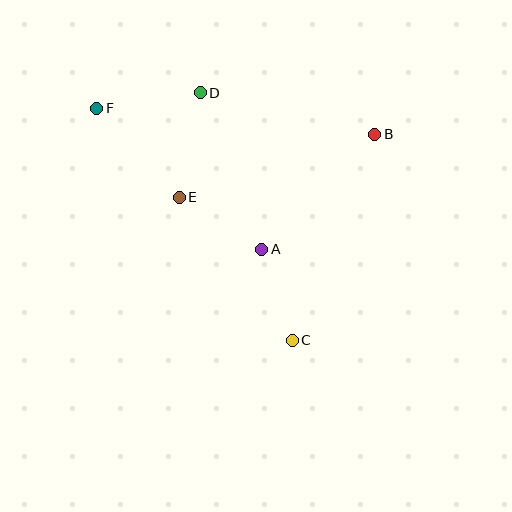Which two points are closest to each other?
Points A and C are closest to each other.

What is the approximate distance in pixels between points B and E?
The distance between B and E is approximately 206 pixels.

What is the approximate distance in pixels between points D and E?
The distance between D and E is approximately 107 pixels.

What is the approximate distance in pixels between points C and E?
The distance between C and E is approximately 182 pixels.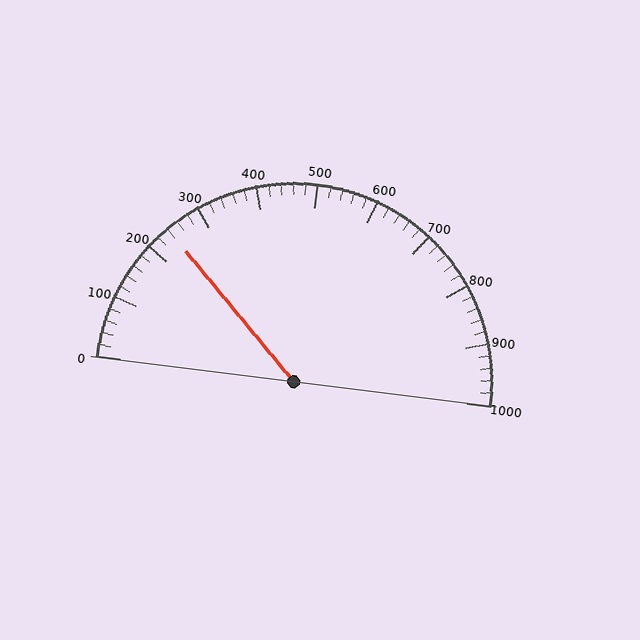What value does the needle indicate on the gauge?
The needle indicates approximately 240.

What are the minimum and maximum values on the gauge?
The gauge ranges from 0 to 1000.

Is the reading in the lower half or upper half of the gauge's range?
The reading is in the lower half of the range (0 to 1000).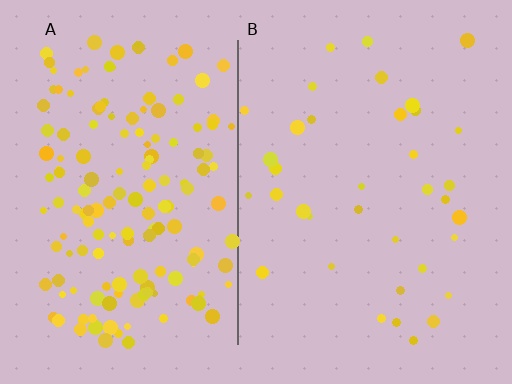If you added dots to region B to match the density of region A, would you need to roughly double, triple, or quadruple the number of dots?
Approximately quadruple.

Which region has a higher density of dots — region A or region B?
A (the left).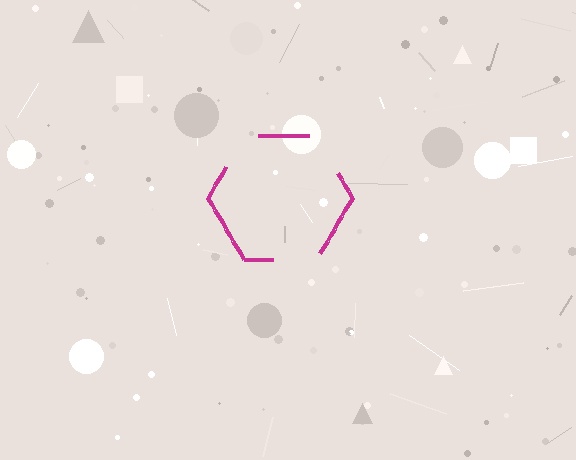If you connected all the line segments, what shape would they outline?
They would outline a hexagon.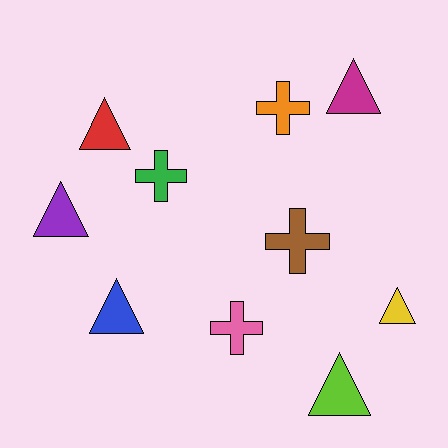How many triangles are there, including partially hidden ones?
There are 6 triangles.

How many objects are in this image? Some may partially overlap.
There are 10 objects.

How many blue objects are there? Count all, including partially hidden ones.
There is 1 blue object.